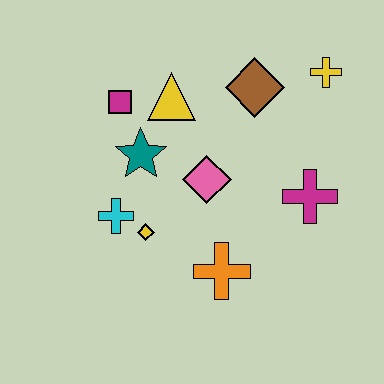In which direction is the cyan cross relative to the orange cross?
The cyan cross is to the left of the orange cross.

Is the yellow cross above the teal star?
Yes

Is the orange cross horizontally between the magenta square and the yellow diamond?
No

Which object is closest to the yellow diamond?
The cyan cross is closest to the yellow diamond.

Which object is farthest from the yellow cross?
The cyan cross is farthest from the yellow cross.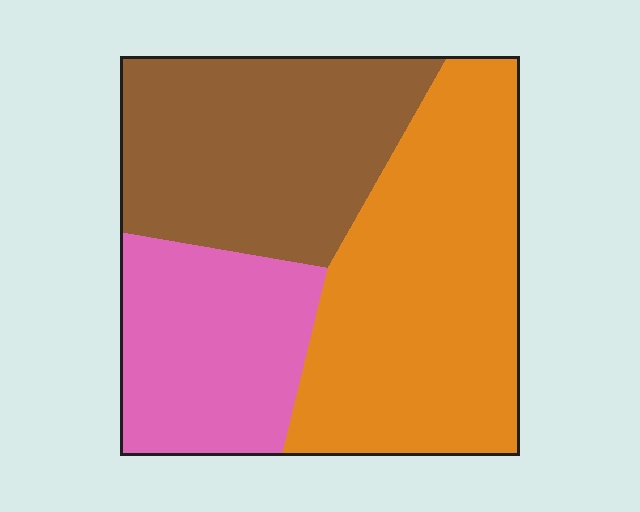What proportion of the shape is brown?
Brown covers around 35% of the shape.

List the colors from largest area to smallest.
From largest to smallest: orange, brown, pink.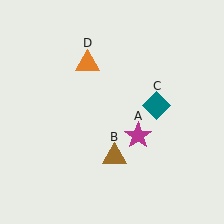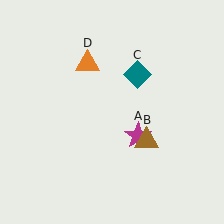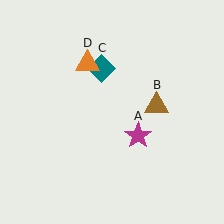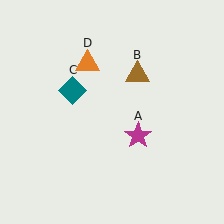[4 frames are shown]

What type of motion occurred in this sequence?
The brown triangle (object B), teal diamond (object C) rotated counterclockwise around the center of the scene.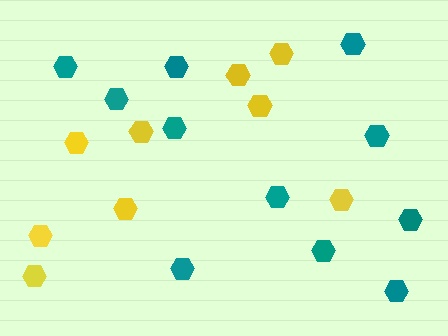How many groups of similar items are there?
There are 2 groups: one group of yellow hexagons (9) and one group of teal hexagons (11).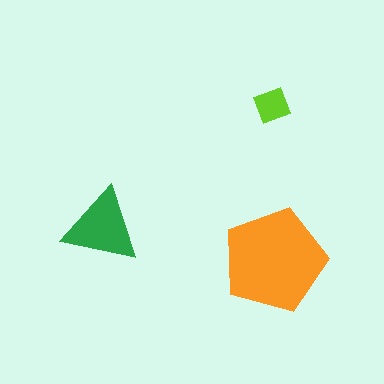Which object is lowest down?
The orange pentagon is bottommost.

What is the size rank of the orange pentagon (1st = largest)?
1st.